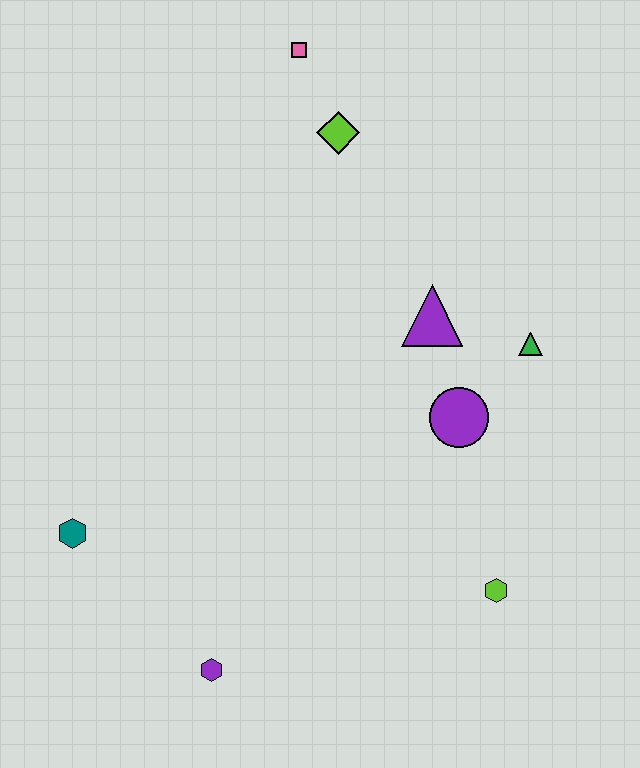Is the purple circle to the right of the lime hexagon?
No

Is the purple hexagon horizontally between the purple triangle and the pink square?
No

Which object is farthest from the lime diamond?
The purple hexagon is farthest from the lime diamond.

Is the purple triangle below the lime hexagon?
No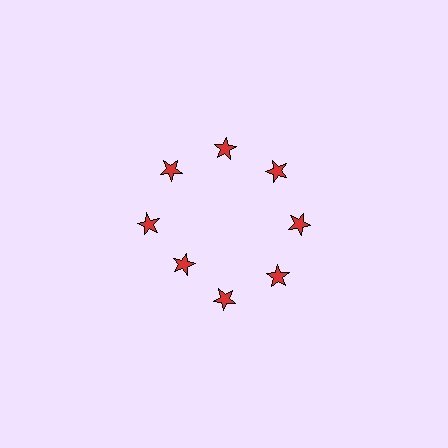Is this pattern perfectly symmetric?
No. The 8 red stars are arranged in a ring, but one element near the 8 o'clock position is pulled inward toward the center, breaking the 8-fold rotational symmetry.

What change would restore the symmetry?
The symmetry would be restored by moving it outward, back onto the ring so that all 8 stars sit at equal angles and equal distance from the center.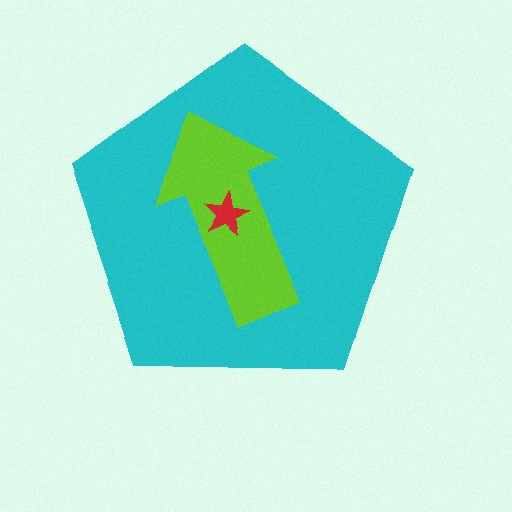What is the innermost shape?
The red star.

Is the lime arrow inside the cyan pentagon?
Yes.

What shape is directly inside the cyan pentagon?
The lime arrow.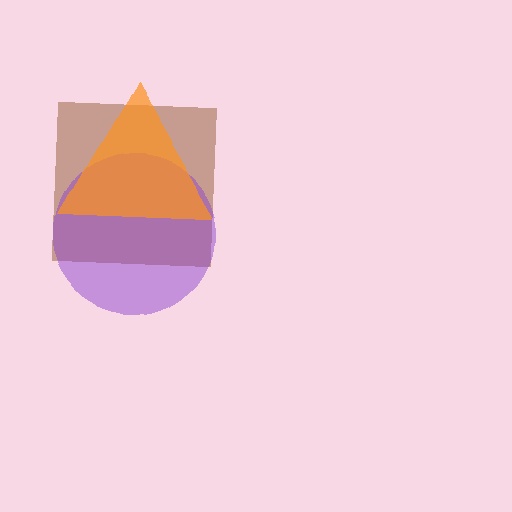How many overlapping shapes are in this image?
There are 3 overlapping shapes in the image.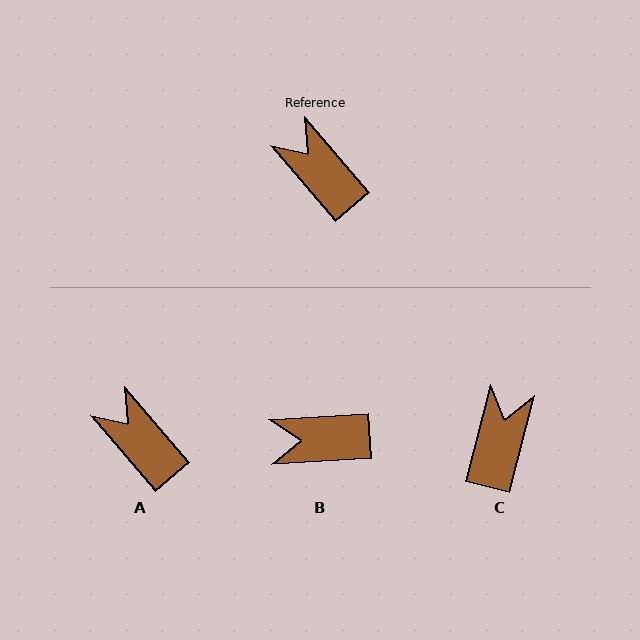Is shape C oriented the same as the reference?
No, it is off by about 55 degrees.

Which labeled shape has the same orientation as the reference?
A.